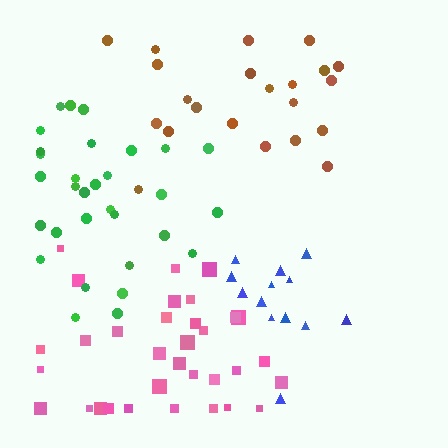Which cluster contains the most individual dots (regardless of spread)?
Pink (33).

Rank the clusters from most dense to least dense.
green, pink, blue, brown.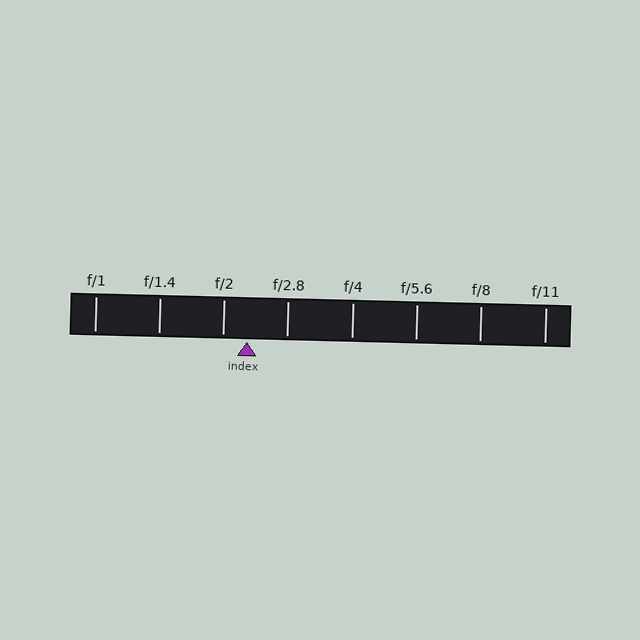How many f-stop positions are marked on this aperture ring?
There are 8 f-stop positions marked.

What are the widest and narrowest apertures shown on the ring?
The widest aperture shown is f/1 and the narrowest is f/11.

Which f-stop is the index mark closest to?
The index mark is closest to f/2.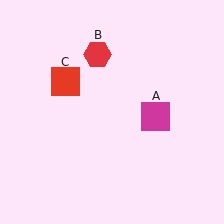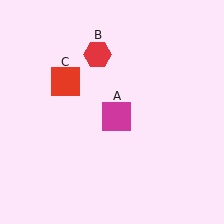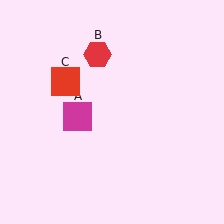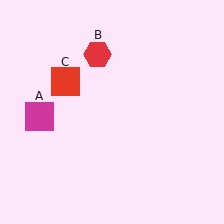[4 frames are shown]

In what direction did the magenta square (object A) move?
The magenta square (object A) moved left.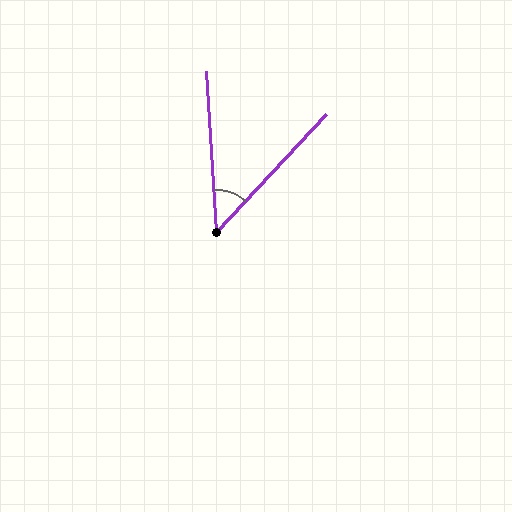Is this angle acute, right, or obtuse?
It is acute.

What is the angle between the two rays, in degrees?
Approximately 47 degrees.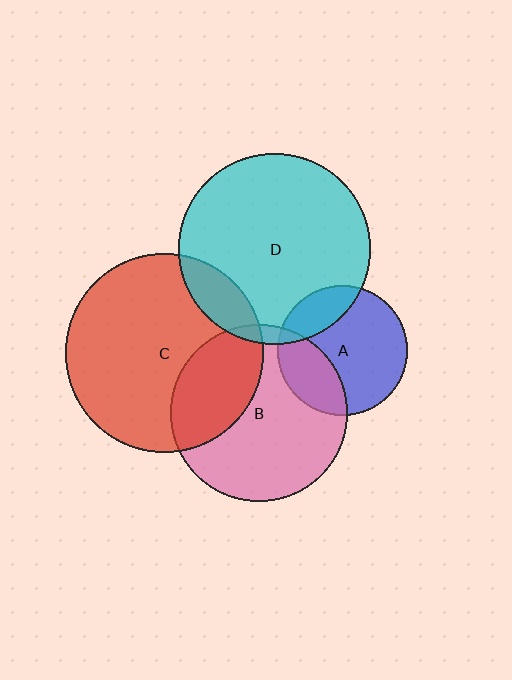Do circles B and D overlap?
Yes.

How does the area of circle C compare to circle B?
Approximately 1.3 times.